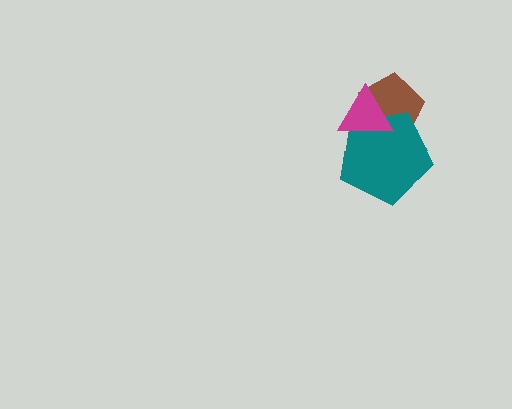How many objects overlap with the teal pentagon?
2 objects overlap with the teal pentagon.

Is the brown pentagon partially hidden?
Yes, it is partially covered by another shape.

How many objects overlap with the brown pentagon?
2 objects overlap with the brown pentagon.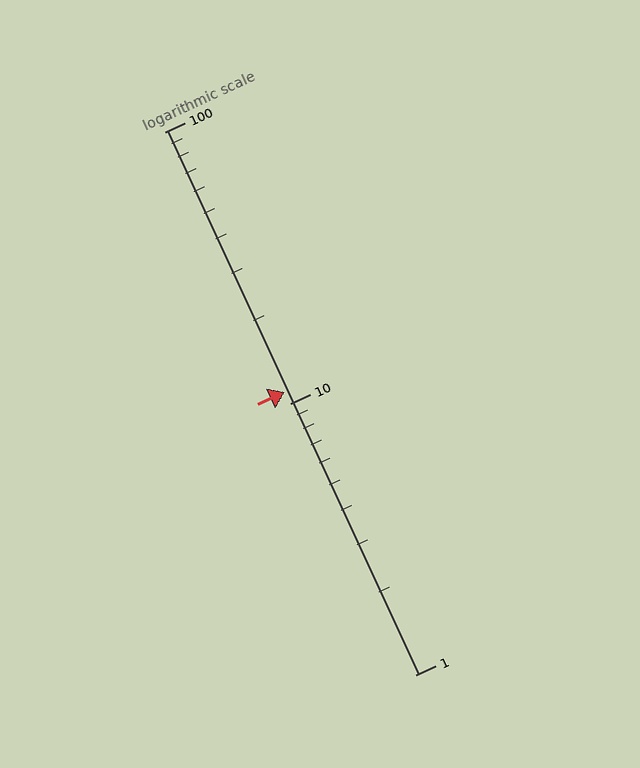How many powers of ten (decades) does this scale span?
The scale spans 2 decades, from 1 to 100.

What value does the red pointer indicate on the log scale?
The pointer indicates approximately 11.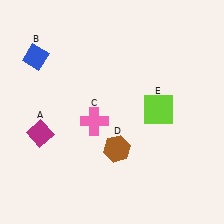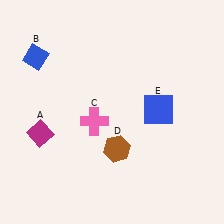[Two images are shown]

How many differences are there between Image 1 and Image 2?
There is 1 difference between the two images.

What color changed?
The square (E) changed from lime in Image 1 to blue in Image 2.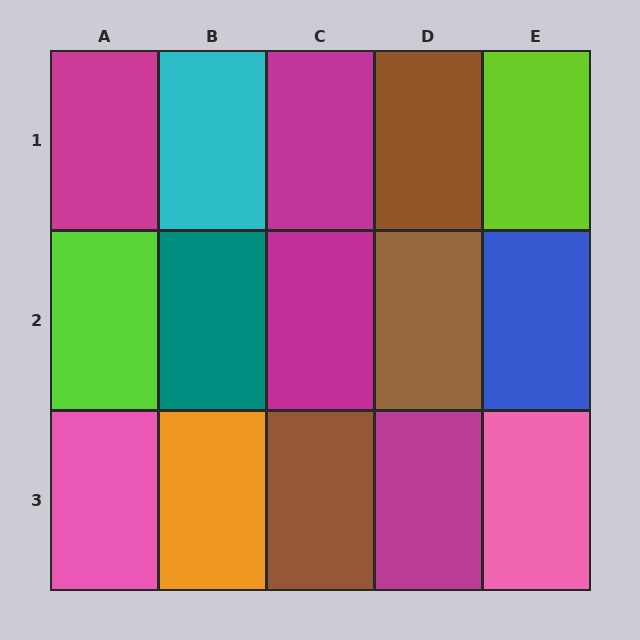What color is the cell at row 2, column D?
Brown.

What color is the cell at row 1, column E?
Lime.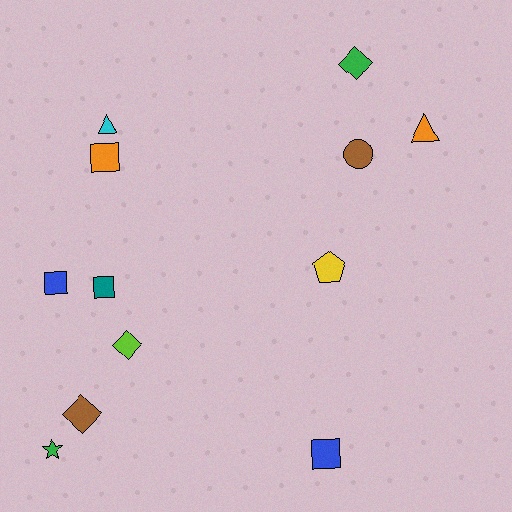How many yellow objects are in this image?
There is 1 yellow object.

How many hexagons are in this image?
There are no hexagons.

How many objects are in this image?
There are 12 objects.